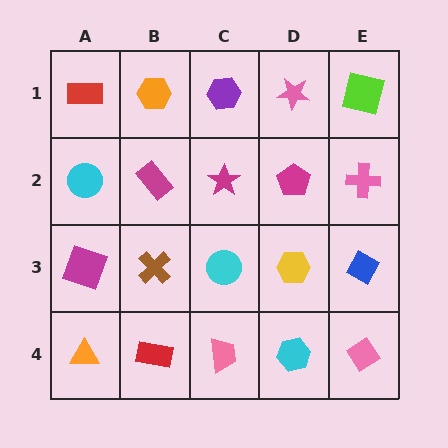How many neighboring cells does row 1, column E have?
2.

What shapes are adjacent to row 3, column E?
A pink cross (row 2, column E), a pink diamond (row 4, column E), a yellow hexagon (row 3, column D).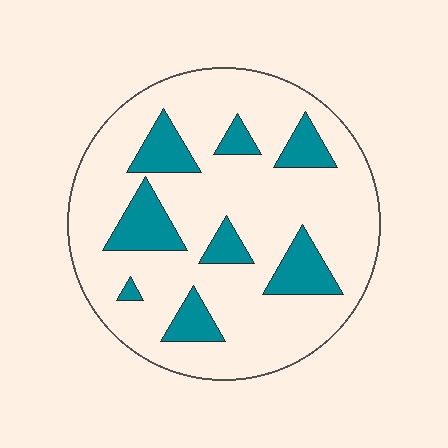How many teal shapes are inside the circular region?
8.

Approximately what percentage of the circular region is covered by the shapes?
Approximately 20%.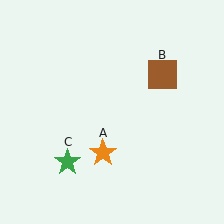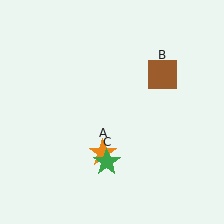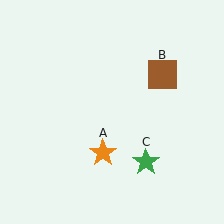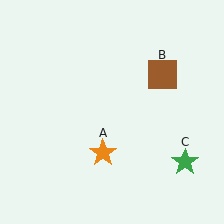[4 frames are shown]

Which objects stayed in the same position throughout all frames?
Orange star (object A) and brown square (object B) remained stationary.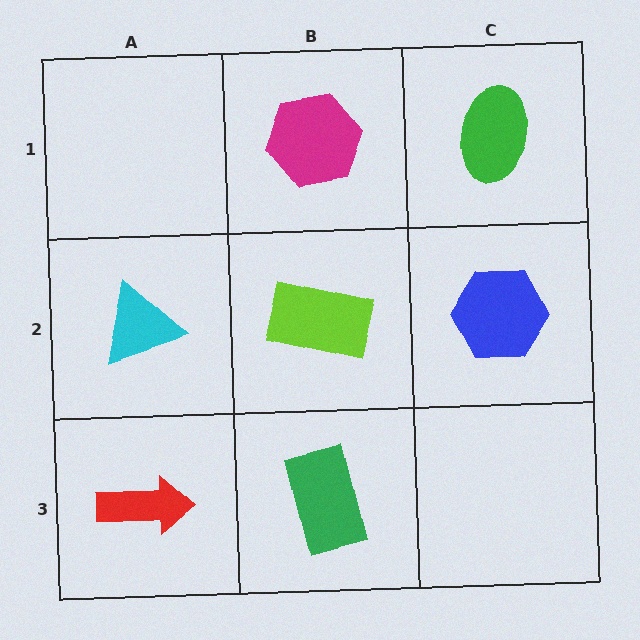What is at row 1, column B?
A magenta hexagon.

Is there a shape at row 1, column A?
No, that cell is empty.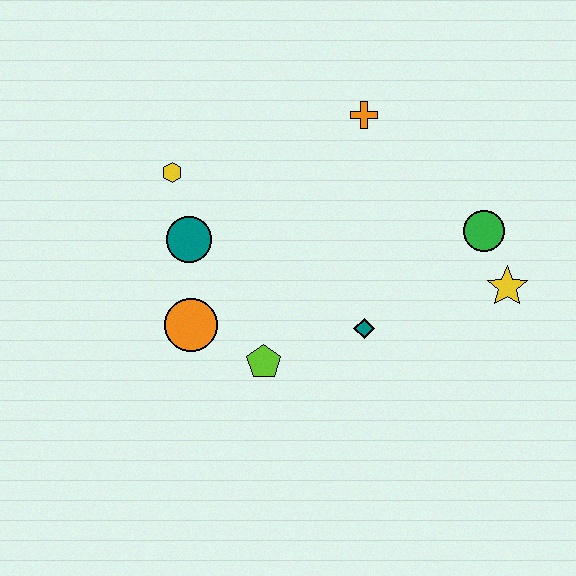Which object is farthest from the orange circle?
The yellow star is farthest from the orange circle.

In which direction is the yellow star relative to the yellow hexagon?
The yellow star is to the right of the yellow hexagon.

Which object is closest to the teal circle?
The yellow hexagon is closest to the teal circle.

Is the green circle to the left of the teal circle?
No